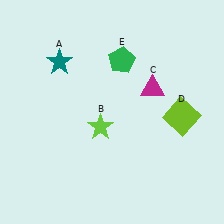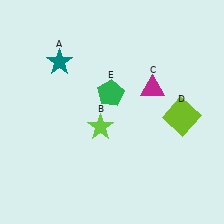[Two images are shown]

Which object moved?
The green pentagon (E) moved down.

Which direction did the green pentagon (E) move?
The green pentagon (E) moved down.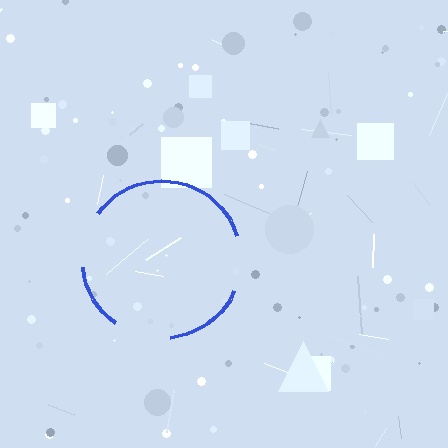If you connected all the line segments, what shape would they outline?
They would outline a circle.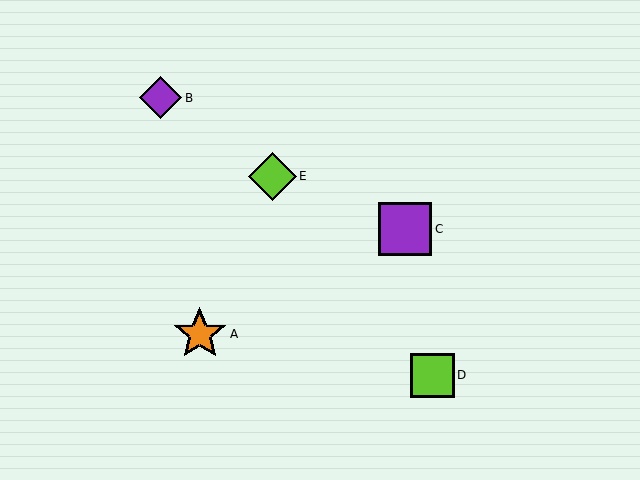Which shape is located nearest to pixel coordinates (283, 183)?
The lime diamond (labeled E) at (272, 176) is nearest to that location.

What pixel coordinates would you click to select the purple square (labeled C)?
Click at (405, 229) to select the purple square C.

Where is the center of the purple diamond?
The center of the purple diamond is at (161, 98).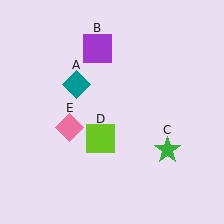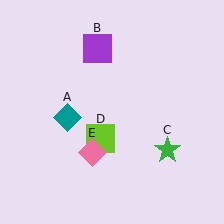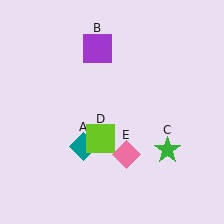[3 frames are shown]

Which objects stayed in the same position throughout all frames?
Purple square (object B) and green star (object C) and lime square (object D) remained stationary.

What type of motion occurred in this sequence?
The teal diamond (object A), pink diamond (object E) rotated counterclockwise around the center of the scene.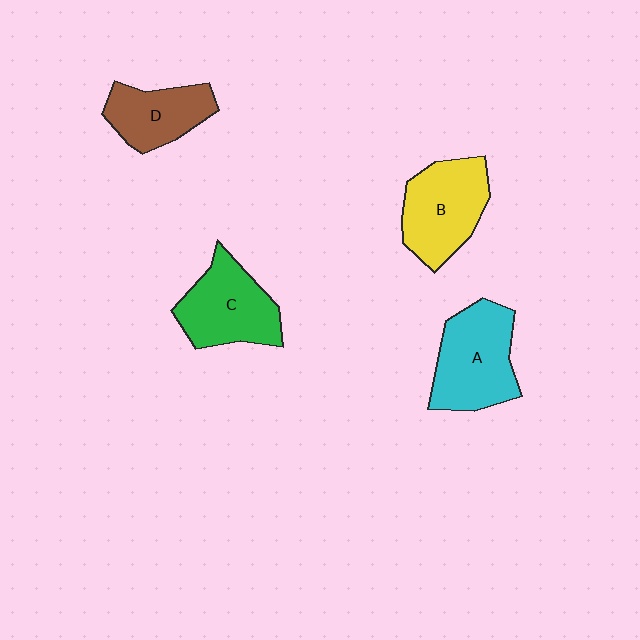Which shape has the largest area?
Shape A (cyan).